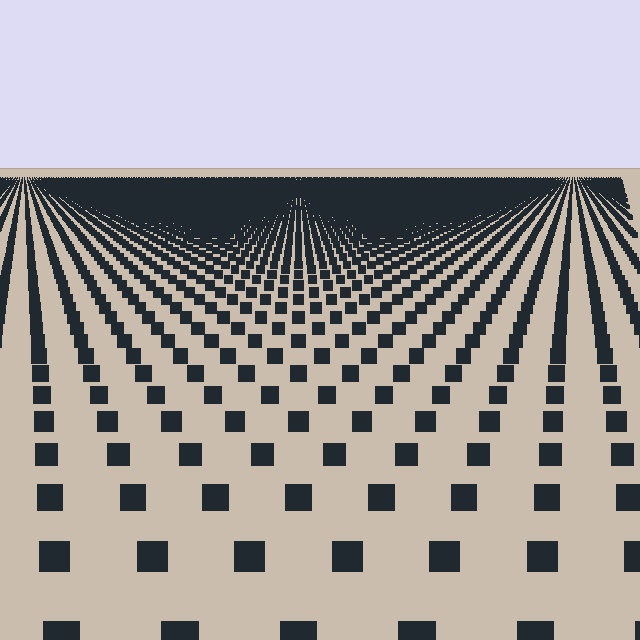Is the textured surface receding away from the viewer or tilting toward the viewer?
The surface is receding away from the viewer. Texture elements get smaller and denser toward the top.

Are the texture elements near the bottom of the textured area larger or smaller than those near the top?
Larger. Near the bottom, elements are closer to the viewer and appear at a bigger on-screen size.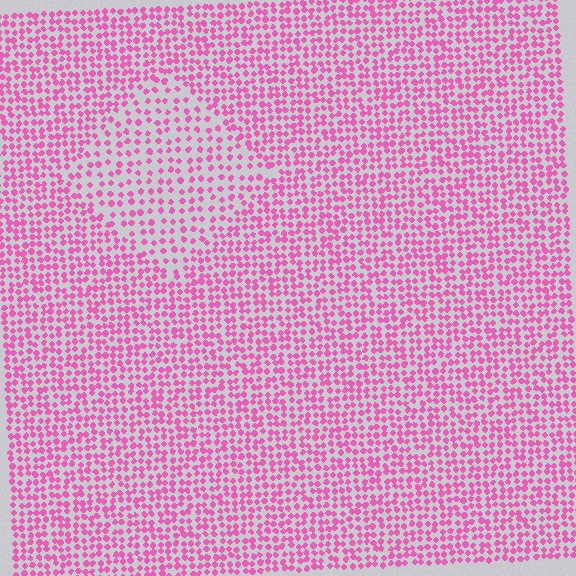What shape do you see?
I see a diamond.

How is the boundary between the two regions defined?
The boundary is defined by a change in element density (approximately 1.7x ratio). All elements are the same color, size, and shape.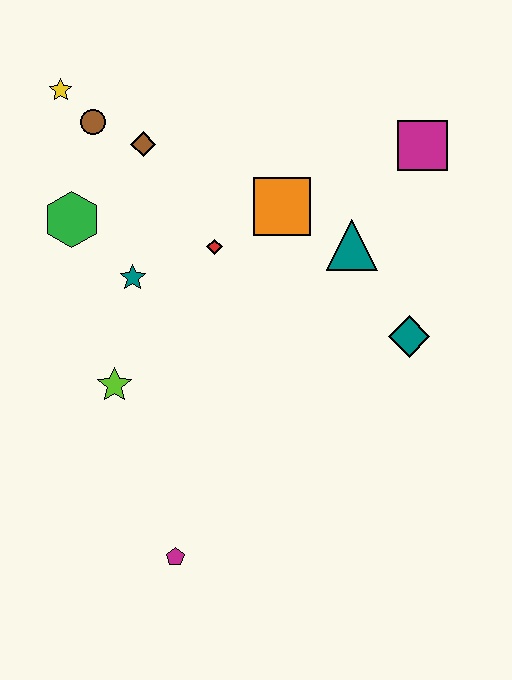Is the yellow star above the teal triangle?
Yes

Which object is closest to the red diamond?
The orange square is closest to the red diamond.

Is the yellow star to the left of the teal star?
Yes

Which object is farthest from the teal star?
The magenta square is farthest from the teal star.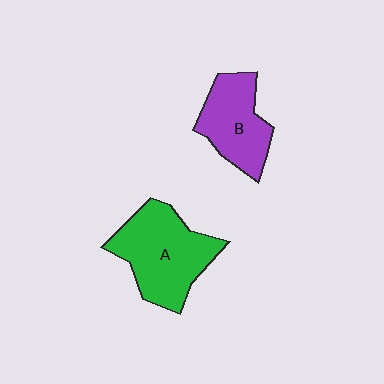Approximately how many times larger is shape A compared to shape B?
Approximately 1.4 times.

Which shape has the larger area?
Shape A (green).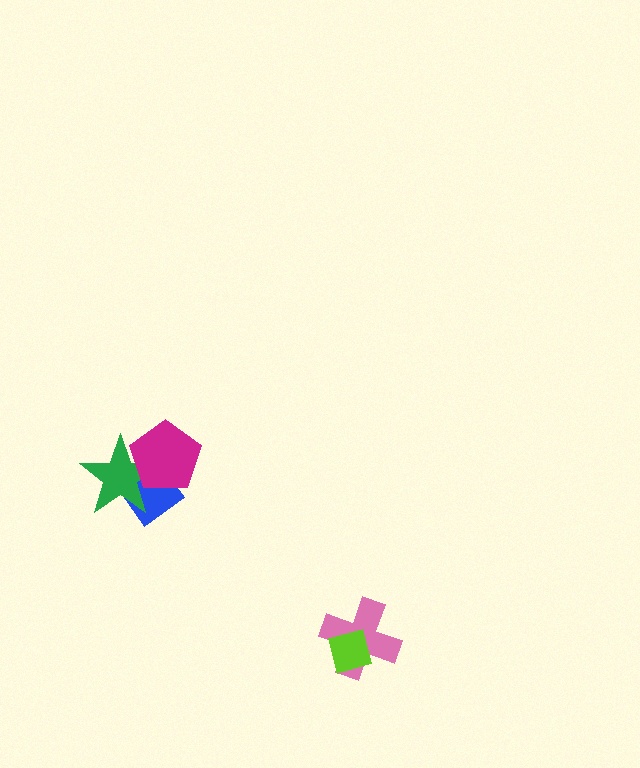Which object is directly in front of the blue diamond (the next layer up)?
The green star is directly in front of the blue diamond.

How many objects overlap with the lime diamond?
1 object overlaps with the lime diamond.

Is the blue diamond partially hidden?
Yes, it is partially covered by another shape.